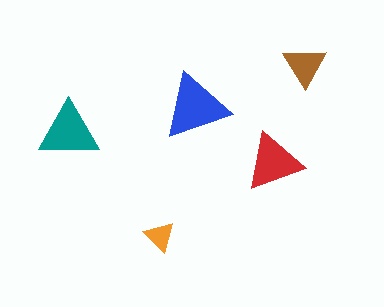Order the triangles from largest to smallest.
the blue one, the teal one, the red one, the brown one, the orange one.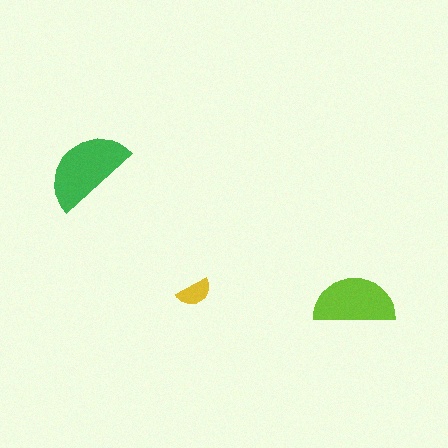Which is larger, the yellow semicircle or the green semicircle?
The green one.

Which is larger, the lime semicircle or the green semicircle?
The green one.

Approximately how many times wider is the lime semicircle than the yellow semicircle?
About 2.5 times wider.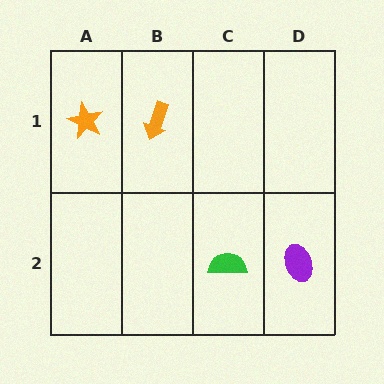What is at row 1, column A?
An orange star.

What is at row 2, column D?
A purple ellipse.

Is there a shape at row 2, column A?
No, that cell is empty.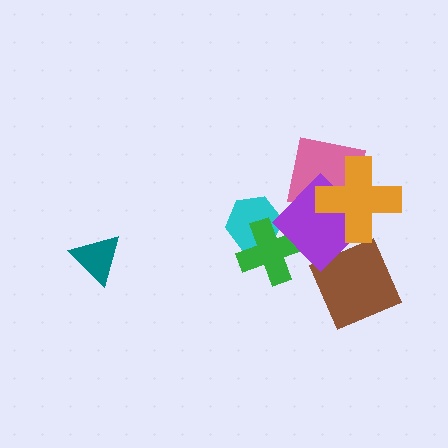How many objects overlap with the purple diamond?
5 objects overlap with the purple diamond.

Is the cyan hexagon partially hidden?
Yes, it is partially covered by another shape.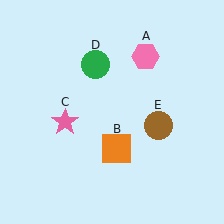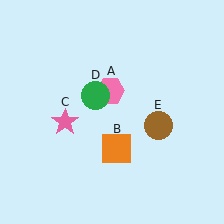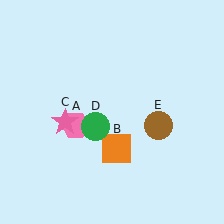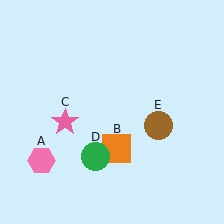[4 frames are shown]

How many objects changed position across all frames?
2 objects changed position: pink hexagon (object A), green circle (object D).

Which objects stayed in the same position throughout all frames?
Orange square (object B) and pink star (object C) and brown circle (object E) remained stationary.